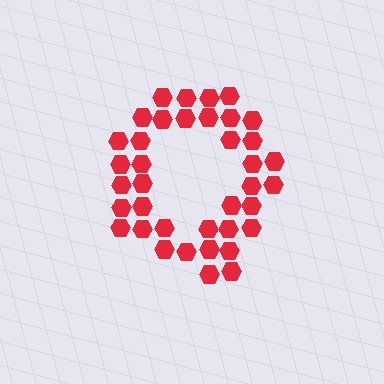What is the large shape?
The large shape is the letter Q.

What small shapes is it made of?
It is made of small hexagons.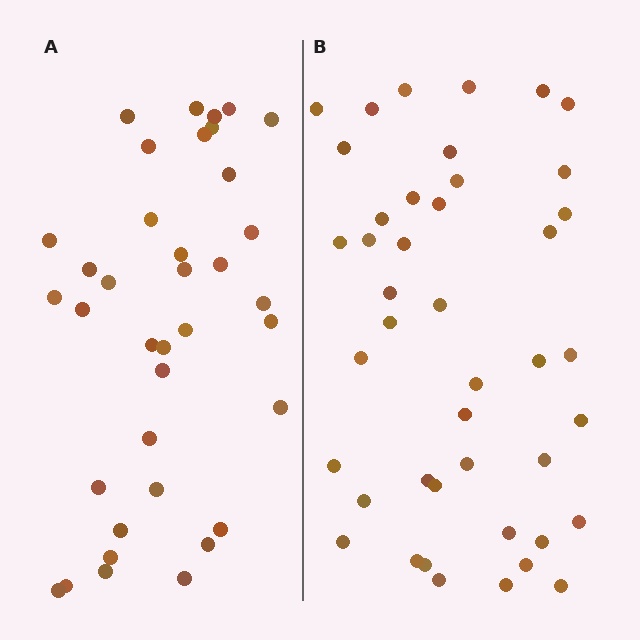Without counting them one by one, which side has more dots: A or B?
Region B (the right region) has more dots.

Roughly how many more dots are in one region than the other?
Region B has about 6 more dots than region A.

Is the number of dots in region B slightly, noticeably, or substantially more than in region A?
Region B has only slightly more — the two regions are fairly close. The ratio is roughly 1.2 to 1.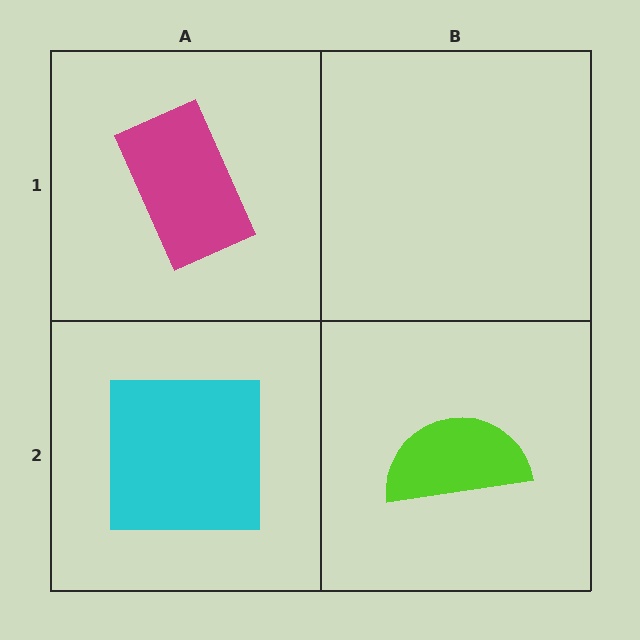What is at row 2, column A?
A cyan square.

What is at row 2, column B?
A lime semicircle.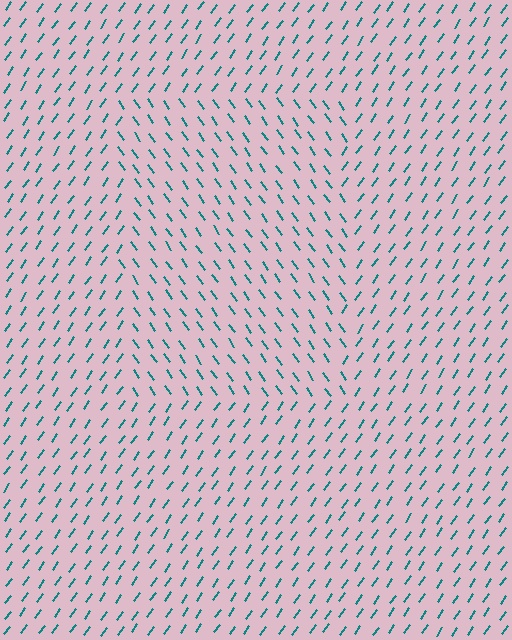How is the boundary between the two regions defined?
The boundary is defined purely by a change in line orientation (approximately 71 degrees difference). All lines are the same color and thickness.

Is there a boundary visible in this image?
Yes, there is a texture boundary formed by a change in line orientation.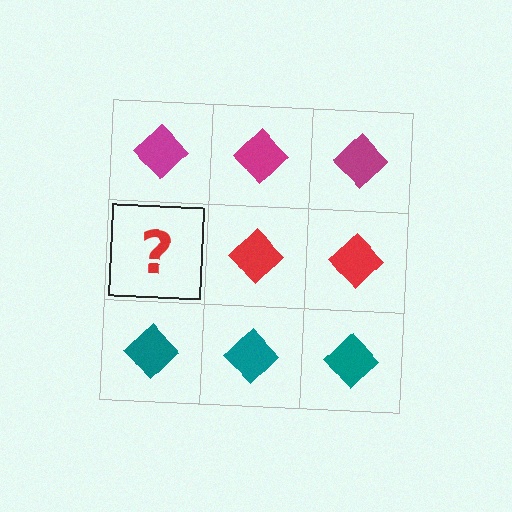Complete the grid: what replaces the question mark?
The question mark should be replaced with a red diamond.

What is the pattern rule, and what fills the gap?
The rule is that each row has a consistent color. The gap should be filled with a red diamond.